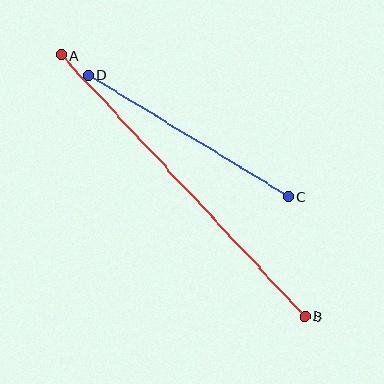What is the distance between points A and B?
The distance is approximately 357 pixels.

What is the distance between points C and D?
The distance is approximately 234 pixels.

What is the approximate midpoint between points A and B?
The midpoint is at approximately (183, 186) pixels.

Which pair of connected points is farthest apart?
Points A and B are farthest apart.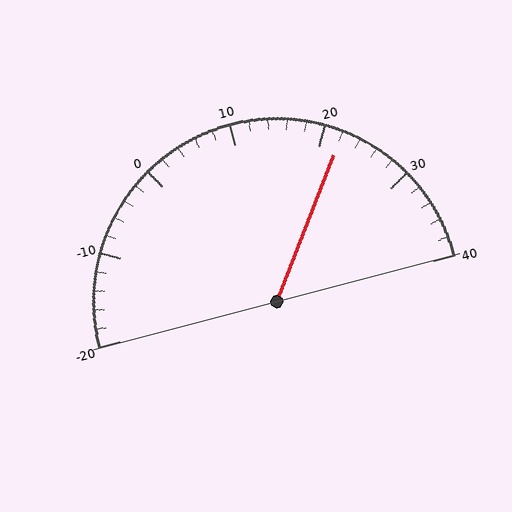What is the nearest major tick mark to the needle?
The nearest major tick mark is 20.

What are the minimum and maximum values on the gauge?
The gauge ranges from -20 to 40.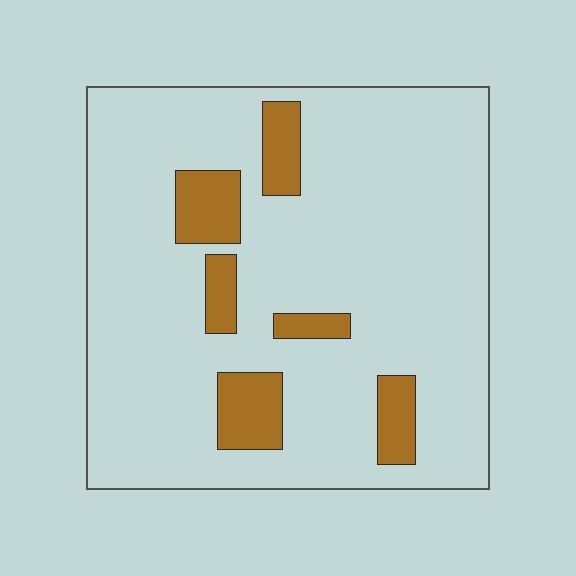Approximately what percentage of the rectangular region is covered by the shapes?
Approximately 15%.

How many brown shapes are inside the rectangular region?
6.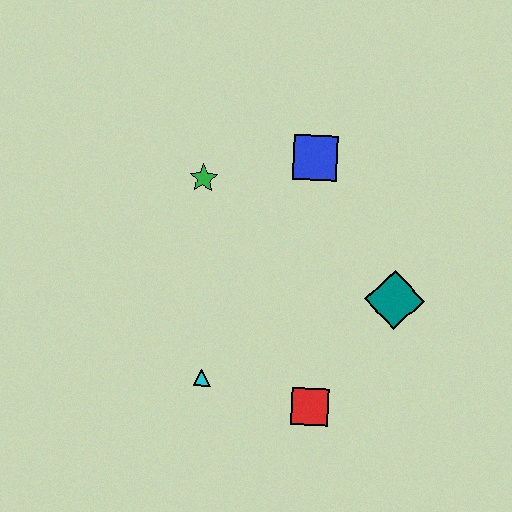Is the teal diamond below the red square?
No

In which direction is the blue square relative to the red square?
The blue square is above the red square.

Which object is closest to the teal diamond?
The red square is closest to the teal diamond.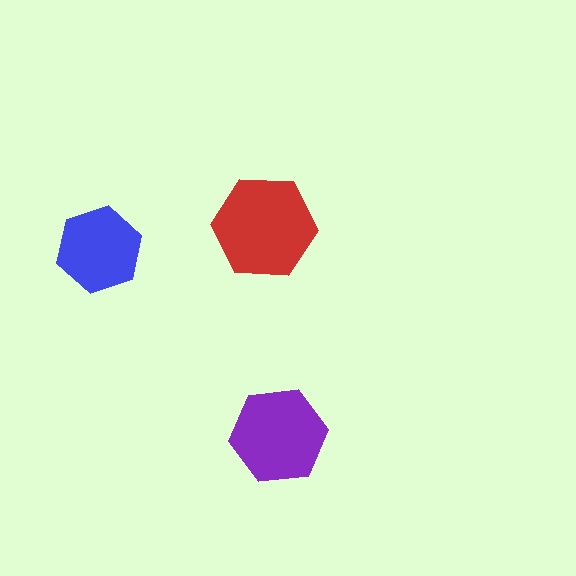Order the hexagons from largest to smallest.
the red one, the purple one, the blue one.